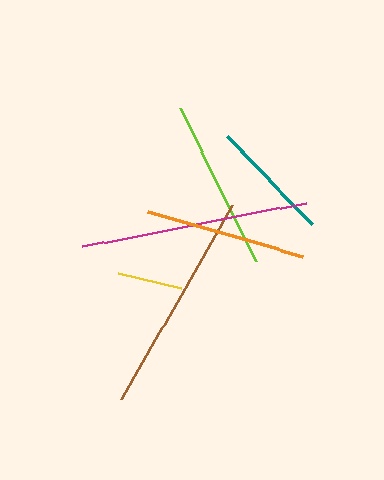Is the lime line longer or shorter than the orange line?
The lime line is longer than the orange line.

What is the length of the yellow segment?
The yellow segment is approximately 64 pixels long.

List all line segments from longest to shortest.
From longest to shortest: magenta, brown, lime, orange, teal, yellow.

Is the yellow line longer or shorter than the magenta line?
The magenta line is longer than the yellow line.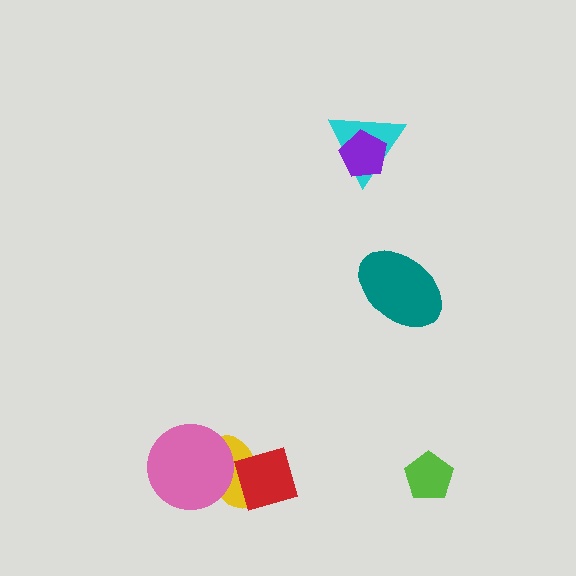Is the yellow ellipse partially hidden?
Yes, it is partially covered by another shape.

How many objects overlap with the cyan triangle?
1 object overlaps with the cyan triangle.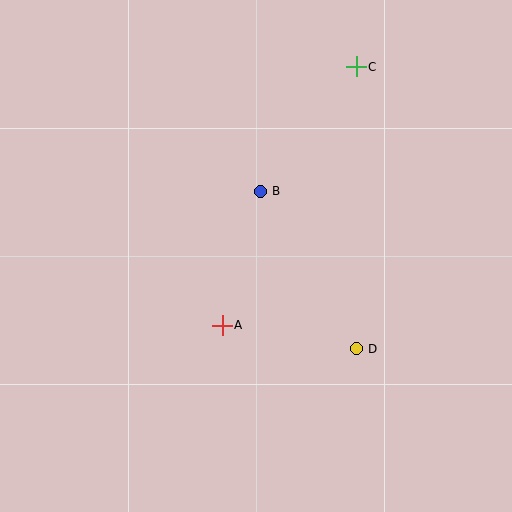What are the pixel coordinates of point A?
Point A is at (222, 325).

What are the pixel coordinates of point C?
Point C is at (356, 67).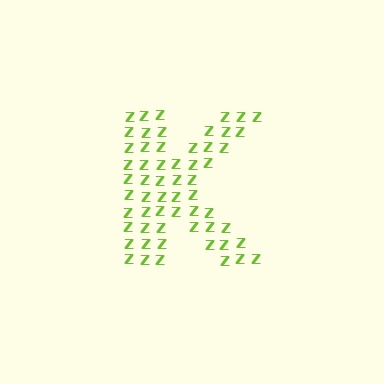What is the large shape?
The large shape is the letter K.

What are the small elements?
The small elements are letter Z's.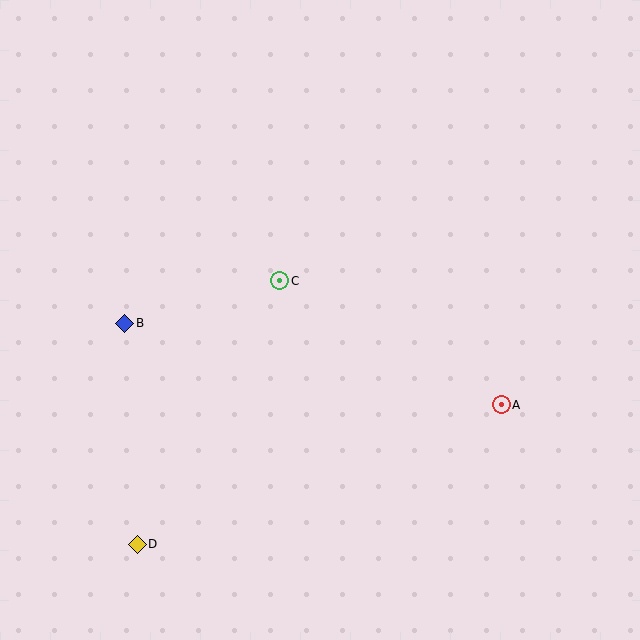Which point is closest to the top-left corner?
Point B is closest to the top-left corner.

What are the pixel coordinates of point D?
Point D is at (137, 544).